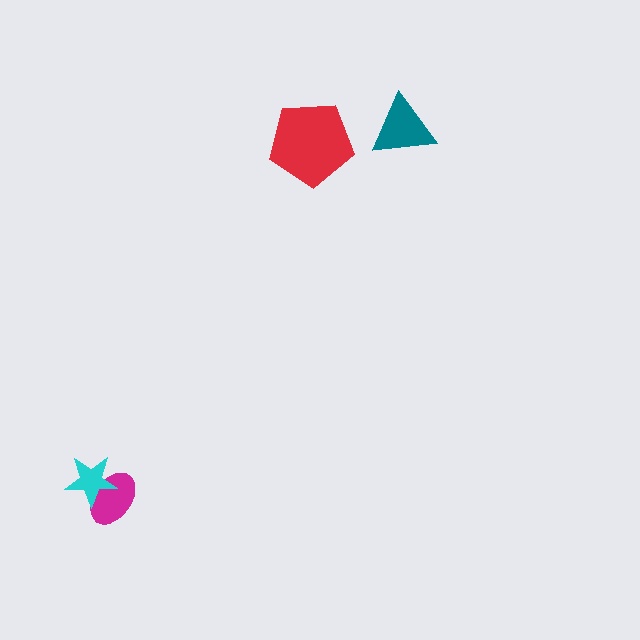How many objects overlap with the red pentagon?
0 objects overlap with the red pentagon.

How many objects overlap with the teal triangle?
0 objects overlap with the teal triangle.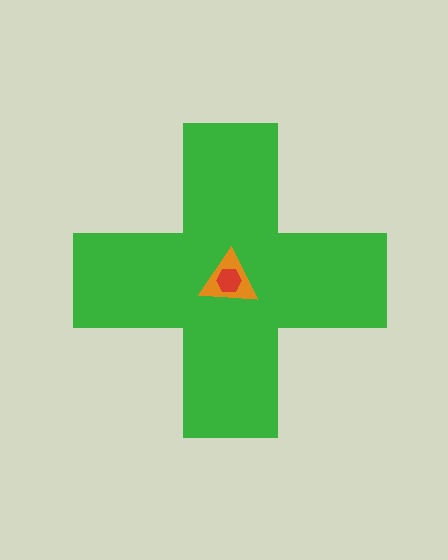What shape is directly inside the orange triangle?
The red hexagon.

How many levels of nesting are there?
3.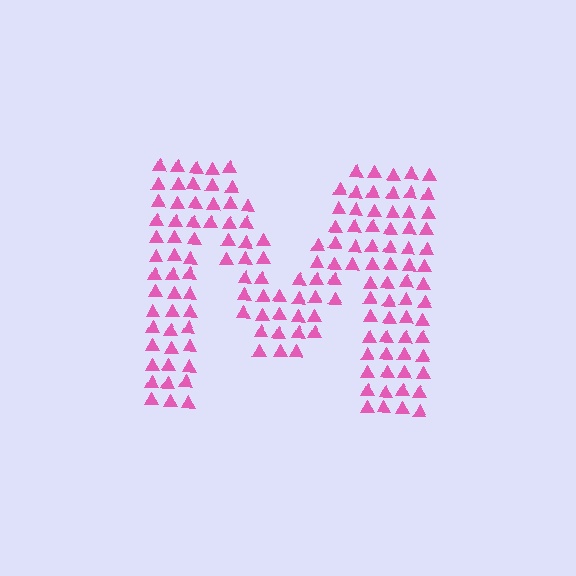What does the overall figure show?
The overall figure shows the letter M.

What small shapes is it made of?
It is made of small triangles.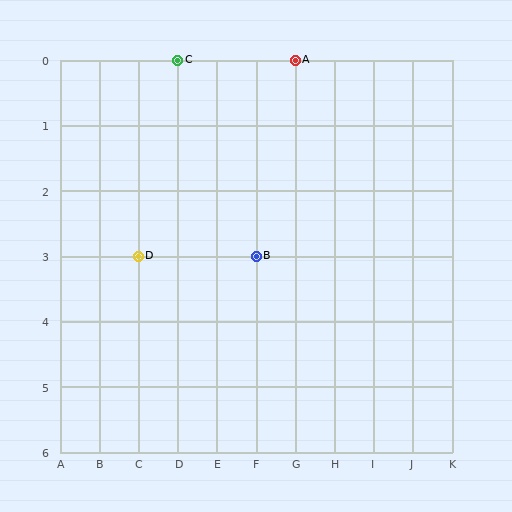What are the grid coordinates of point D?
Point D is at grid coordinates (C, 3).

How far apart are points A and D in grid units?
Points A and D are 4 columns and 3 rows apart (about 5.0 grid units diagonally).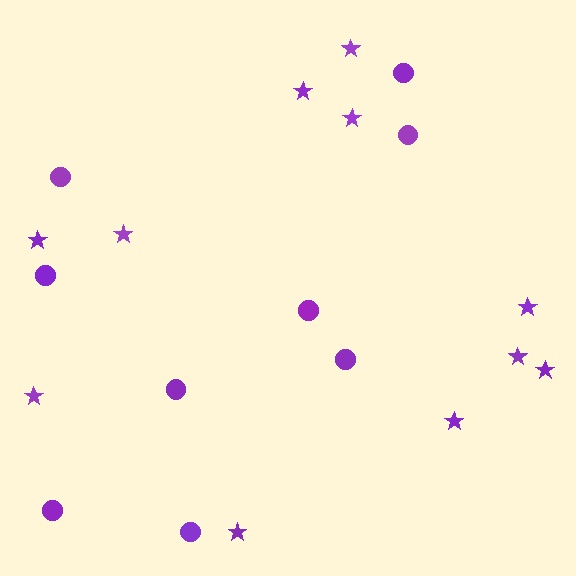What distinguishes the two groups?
There are 2 groups: one group of circles (9) and one group of stars (11).